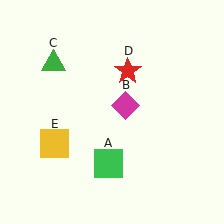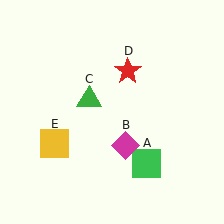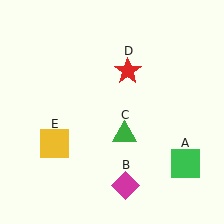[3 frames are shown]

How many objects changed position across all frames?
3 objects changed position: green square (object A), magenta diamond (object B), green triangle (object C).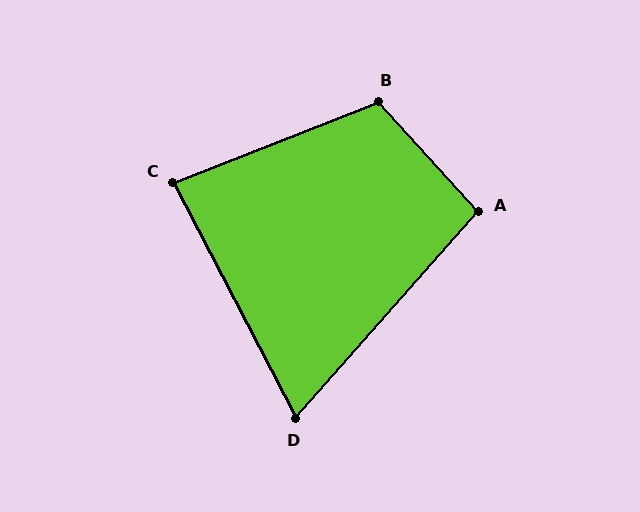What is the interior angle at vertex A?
Approximately 96 degrees (obtuse).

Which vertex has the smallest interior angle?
D, at approximately 69 degrees.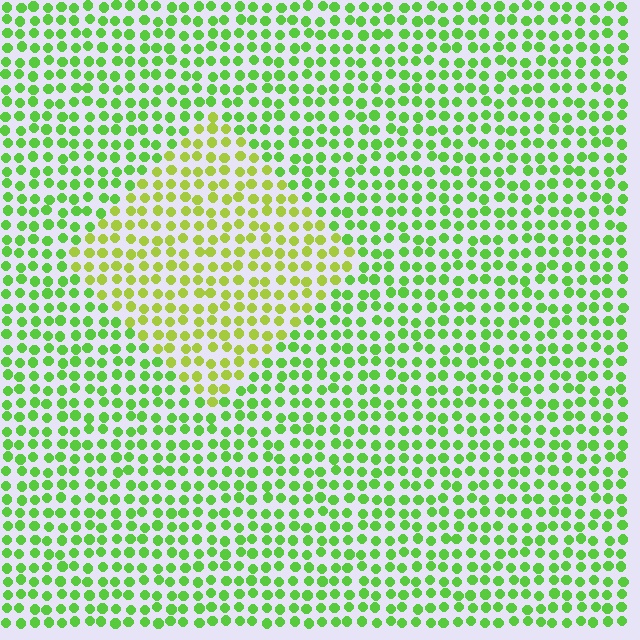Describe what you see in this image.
The image is filled with small lime elements in a uniform arrangement. A diamond-shaped region is visible where the elements are tinted to a slightly different hue, forming a subtle color boundary.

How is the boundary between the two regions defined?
The boundary is defined purely by a slight shift in hue (about 33 degrees). Spacing, size, and orientation are identical on both sides.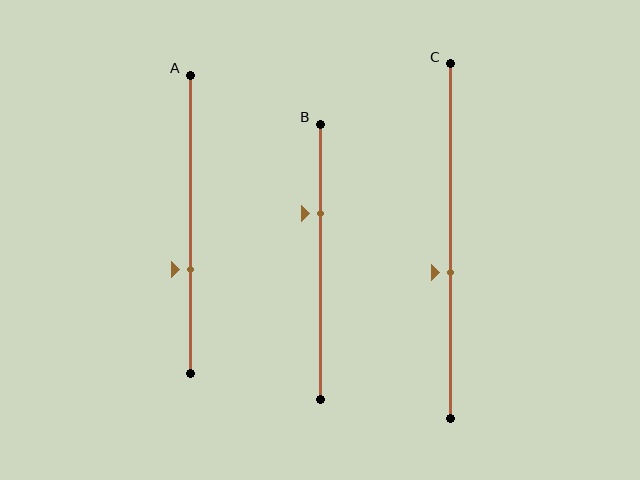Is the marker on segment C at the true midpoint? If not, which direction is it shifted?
No, the marker on segment C is shifted downward by about 9% of the segment length.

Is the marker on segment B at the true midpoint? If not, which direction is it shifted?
No, the marker on segment B is shifted upward by about 18% of the segment length.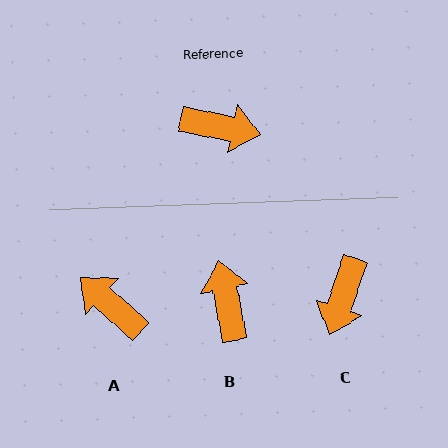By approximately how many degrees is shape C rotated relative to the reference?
Approximately 98 degrees clockwise.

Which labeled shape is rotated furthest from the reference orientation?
A, about 149 degrees away.